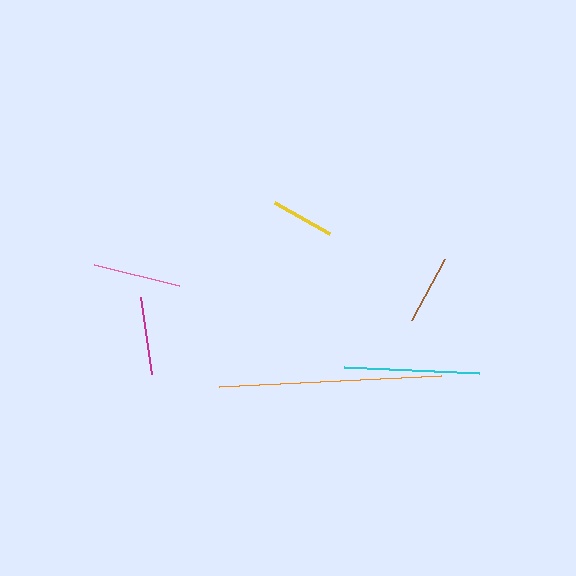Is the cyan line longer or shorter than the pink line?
The cyan line is longer than the pink line.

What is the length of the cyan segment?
The cyan segment is approximately 135 pixels long.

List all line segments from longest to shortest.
From longest to shortest: orange, cyan, pink, magenta, brown, yellow.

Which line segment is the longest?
The orange line is the longest at approximately 222 pixels.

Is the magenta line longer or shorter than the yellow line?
The magenta line is longer than the yellow line.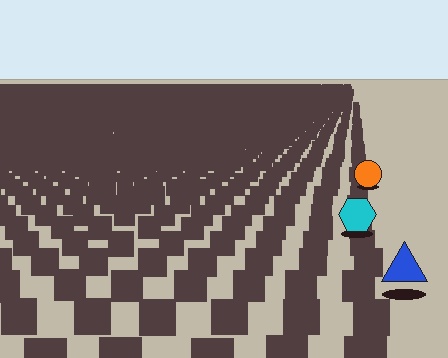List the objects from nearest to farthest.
From nearest to farthest: the blue triangle, the cyan hexagon, the orange circle.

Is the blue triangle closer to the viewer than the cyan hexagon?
Yes. The blue triangle is closer — you can tell from the texture gradient: the ground texture is coarser near it.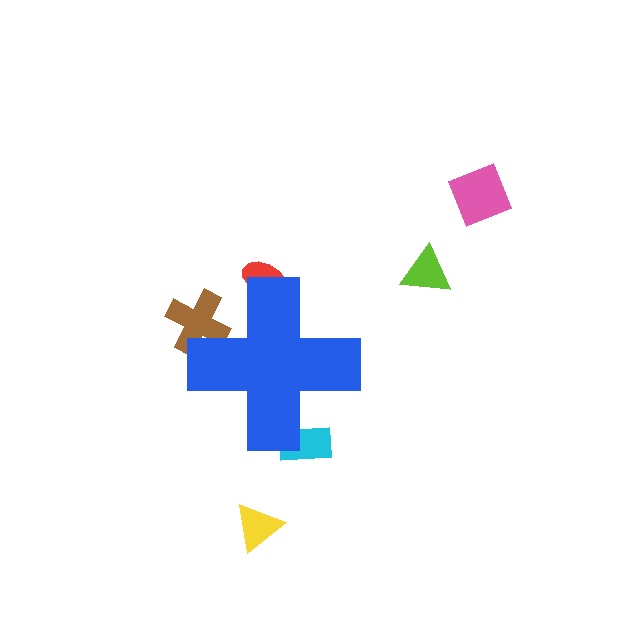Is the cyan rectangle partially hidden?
Yes, the cyan rectangle is partially hidden behind the blue cross.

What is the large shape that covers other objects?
A blue cross.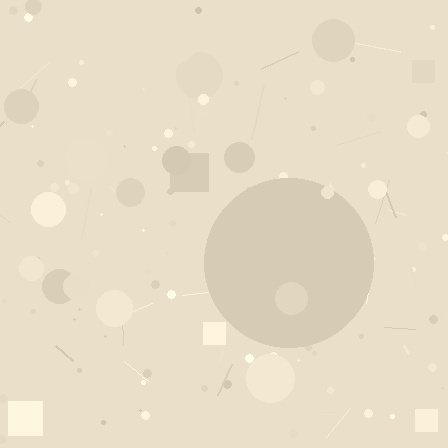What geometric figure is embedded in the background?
A circle is embedded in the background.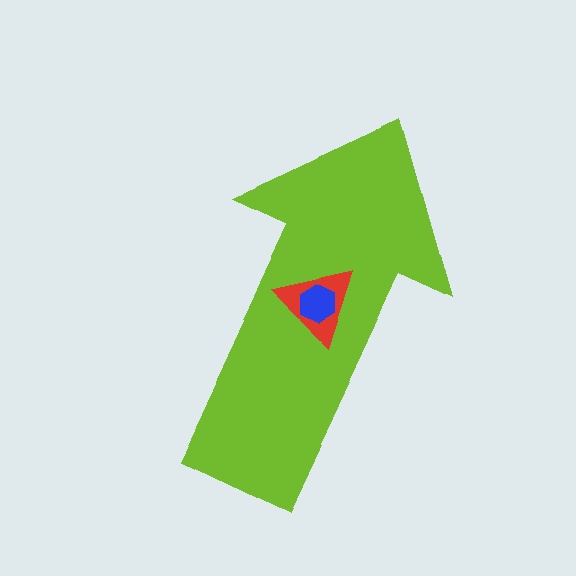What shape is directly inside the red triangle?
The blue hexagon.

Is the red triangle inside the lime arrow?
Yes.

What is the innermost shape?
The blue hexagon.